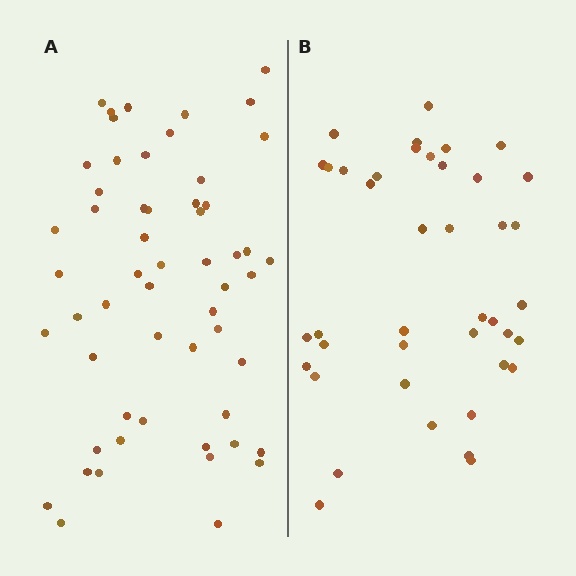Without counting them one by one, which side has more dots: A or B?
Region A (the left region) has more dots.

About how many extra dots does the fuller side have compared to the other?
Region A has approximately 15 more dots than region B.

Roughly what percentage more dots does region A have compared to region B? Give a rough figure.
About 35% more.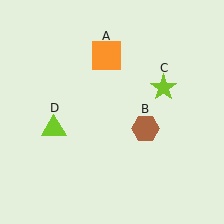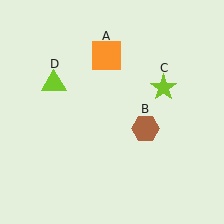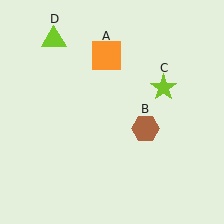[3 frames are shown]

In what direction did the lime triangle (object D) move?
The lime triangle (object D) moved up.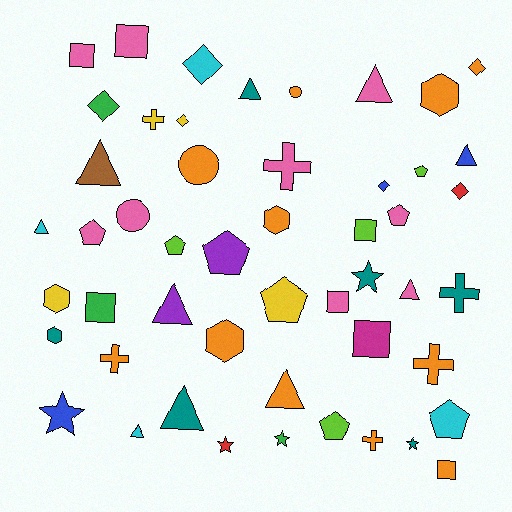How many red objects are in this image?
There are 2 red objects.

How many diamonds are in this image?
There are 6 diamonds.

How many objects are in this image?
There are 50 objects.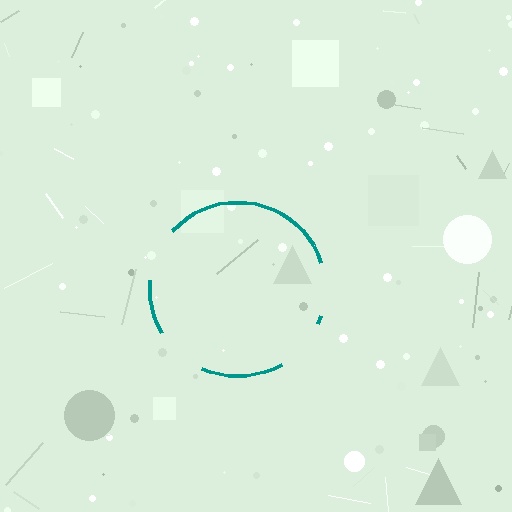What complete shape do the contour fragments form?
The contour fragments form a circle.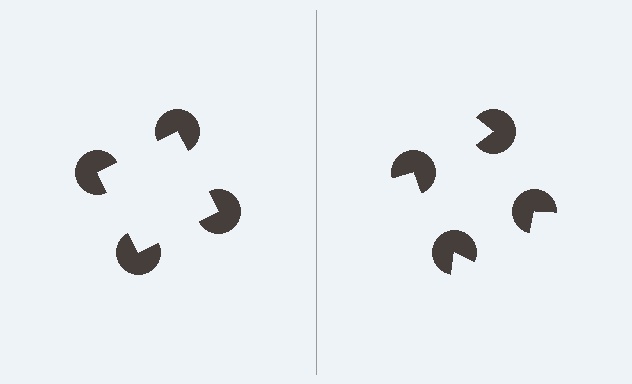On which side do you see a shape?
An illusory square appears on the left side. On the right side the wedge cuts are rotated, so no coherent shape forms.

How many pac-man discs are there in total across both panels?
8 — 4 on each side.